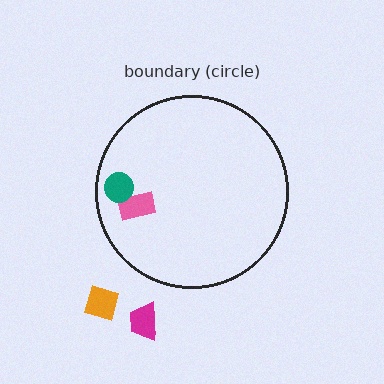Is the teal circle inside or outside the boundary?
Inside.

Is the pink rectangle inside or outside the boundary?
Inside.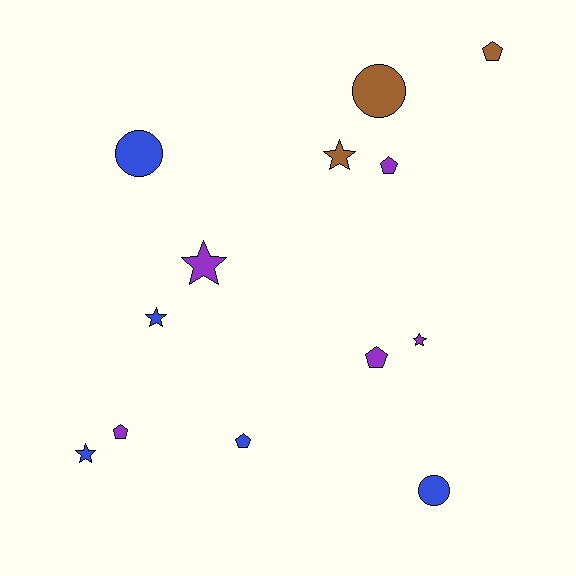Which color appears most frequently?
Purple, with 5 objects.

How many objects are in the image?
There are 13 objects.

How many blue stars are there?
There are 2 blue stars.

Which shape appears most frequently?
Star, with 5 objects.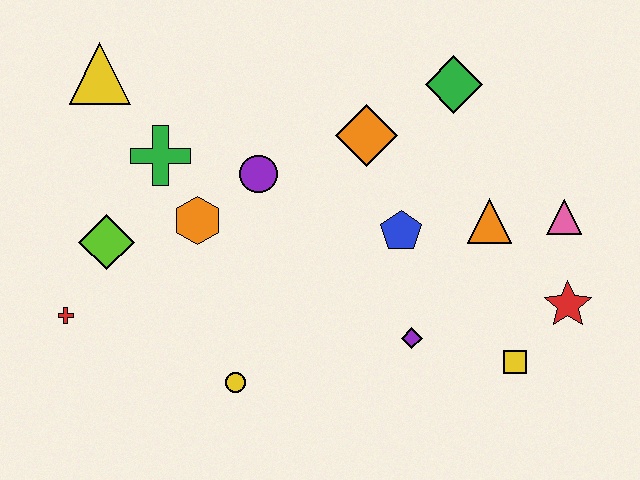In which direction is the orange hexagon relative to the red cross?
The orange hexagon is to the right of the red cross.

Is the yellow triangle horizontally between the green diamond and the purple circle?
No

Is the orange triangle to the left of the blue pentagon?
No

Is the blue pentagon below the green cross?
Yes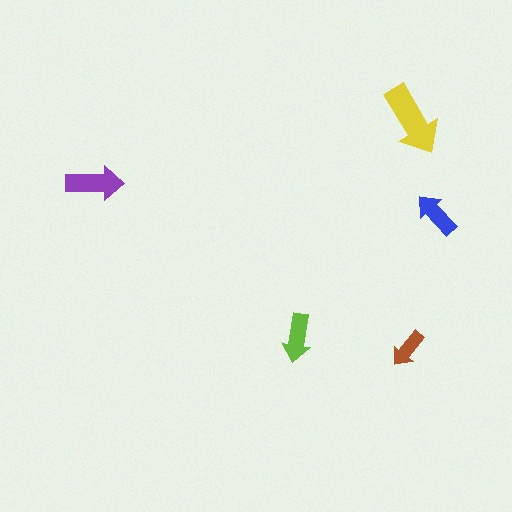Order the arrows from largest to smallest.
the yellow one, the purple one, the lime one, the blue one, the brown one.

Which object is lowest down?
The brown arrow is bottommost.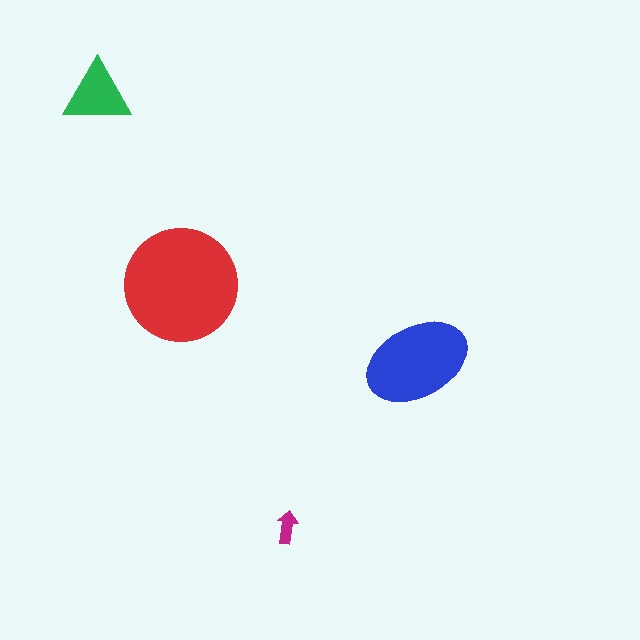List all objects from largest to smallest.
The red circle, the blue ellipse, the green triangle, the magenta arrow.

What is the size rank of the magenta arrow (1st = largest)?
4th.